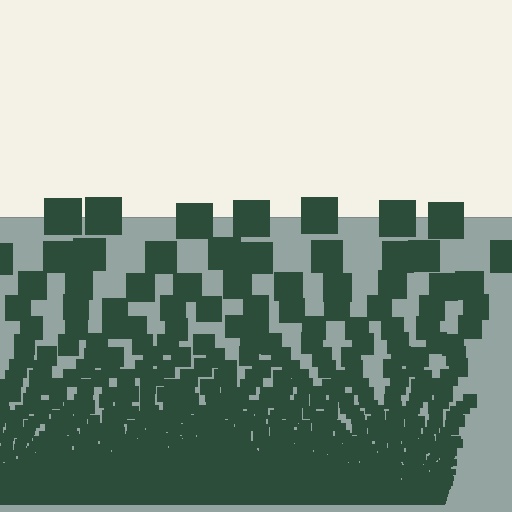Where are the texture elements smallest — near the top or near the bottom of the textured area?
Near the bottom.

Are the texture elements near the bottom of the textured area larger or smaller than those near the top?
Smaller. The gradient is inverted — elements near the bottom are smaller and denser.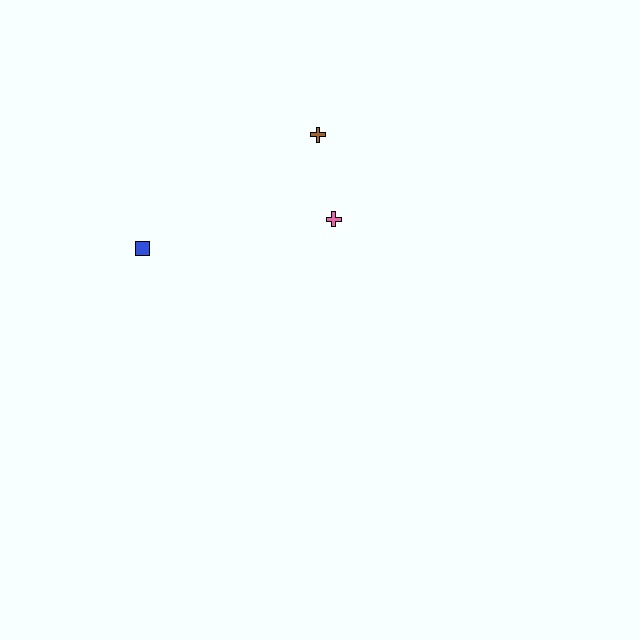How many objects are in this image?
There are 3 objects.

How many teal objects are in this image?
There are no teal objects.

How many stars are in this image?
There are no stars.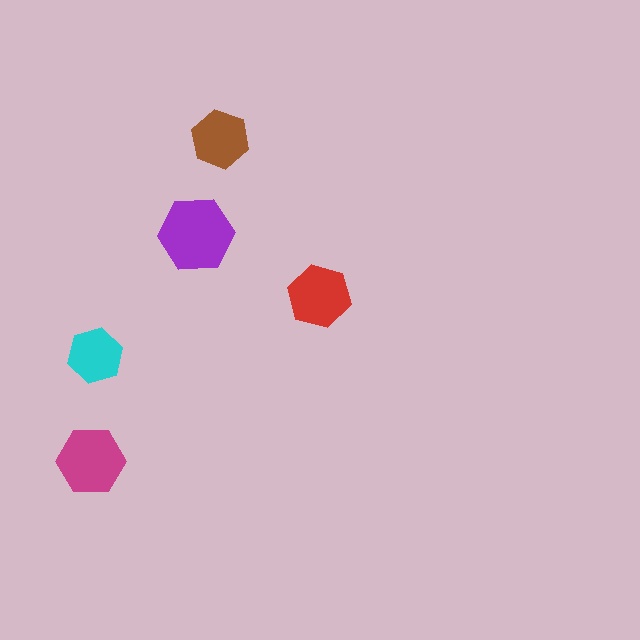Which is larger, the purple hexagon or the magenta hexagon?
The purple one.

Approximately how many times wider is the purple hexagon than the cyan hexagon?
About 1.5 times wider.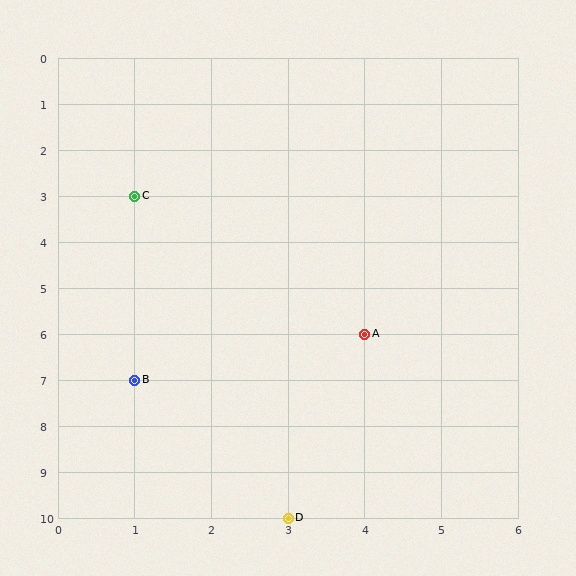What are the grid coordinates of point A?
Point A is at grid coordinates (4, 6).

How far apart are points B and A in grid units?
Points B and A are 3 columns and 1 row apart (about 3.2 grid units diagonally).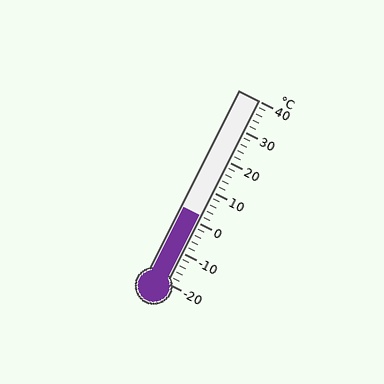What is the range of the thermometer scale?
The thermometer scale ranges from -20°C to 40°C.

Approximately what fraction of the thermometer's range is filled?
The thermometer is filled to approximately 35% of its range.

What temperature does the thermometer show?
The thermometer shows approximately 2°C.